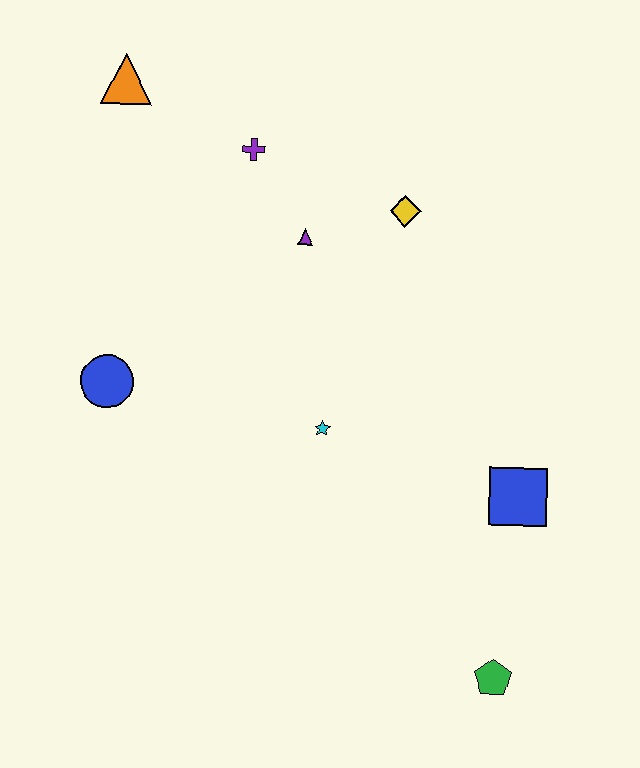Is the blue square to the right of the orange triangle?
Yes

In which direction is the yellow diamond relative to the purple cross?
The yellow diamond is to the right of the purple cross.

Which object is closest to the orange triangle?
The purple cross is closest to the orange triangle.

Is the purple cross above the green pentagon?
Yes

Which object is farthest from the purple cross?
The green pentagon is farthest from the purple cross.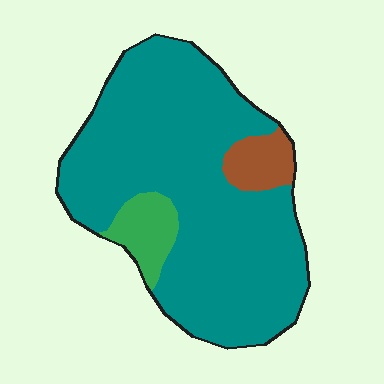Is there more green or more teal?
Teal.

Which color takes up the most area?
Teal, at roughly 85%.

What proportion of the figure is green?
Green takes up less than a quarter of the figure.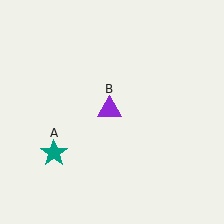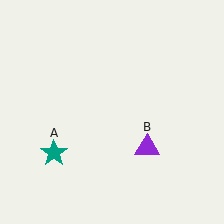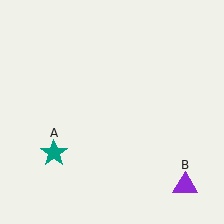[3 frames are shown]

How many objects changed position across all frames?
1 object changed position: purple triangle (object B).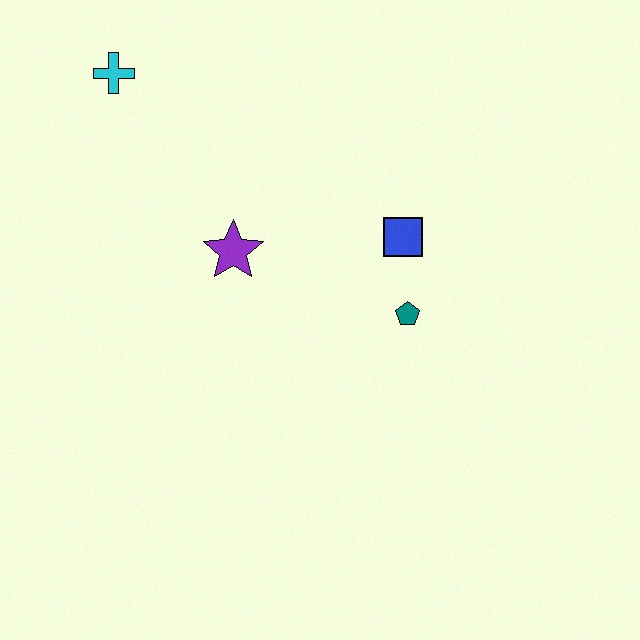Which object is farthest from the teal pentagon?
The cyan cross is farthest from the teal pentagon.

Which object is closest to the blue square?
The teal pentagon is closest to the blue square.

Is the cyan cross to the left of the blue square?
Yes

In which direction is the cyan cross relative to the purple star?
The cyan cross is above the purple star.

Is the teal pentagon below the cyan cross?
Yes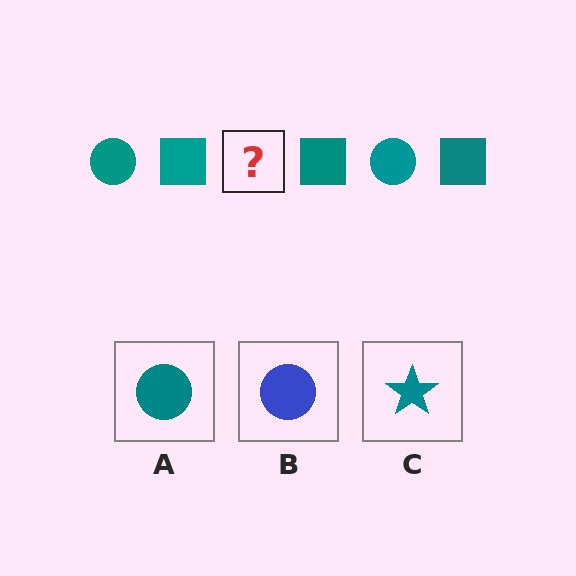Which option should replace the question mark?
Option A.